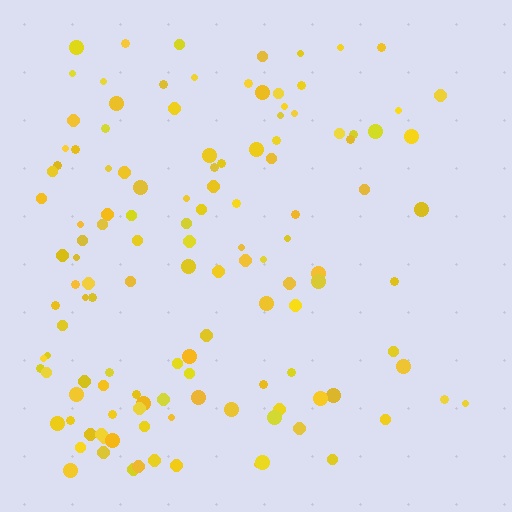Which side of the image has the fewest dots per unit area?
The right.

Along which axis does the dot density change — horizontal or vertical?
Horizontal.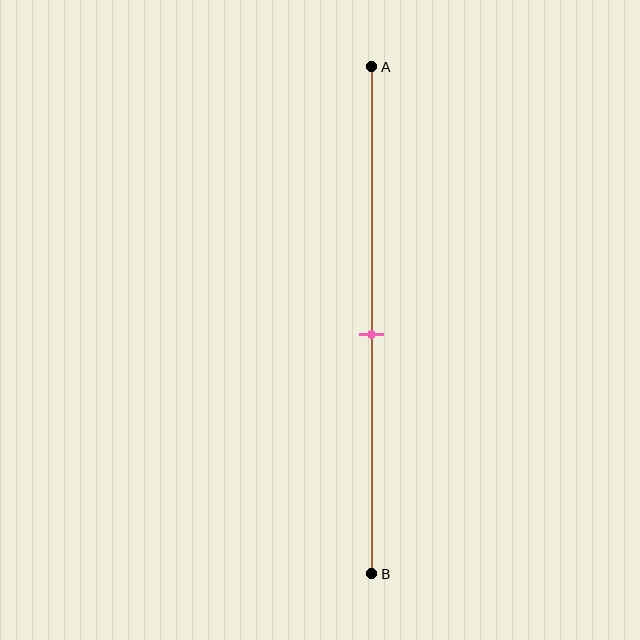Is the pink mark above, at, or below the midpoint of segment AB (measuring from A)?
The pink mark is approximately at the midpoint of segment AB.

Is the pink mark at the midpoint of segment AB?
Yes, the mark is approximately at the midpoint.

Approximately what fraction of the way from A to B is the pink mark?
The pink mark is approximately 55% of the way from A to B.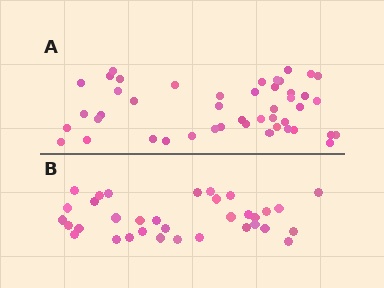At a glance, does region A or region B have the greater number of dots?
Region A (the top region) has more dots.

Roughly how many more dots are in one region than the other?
Region A has roughly 12 or so more dots than region B.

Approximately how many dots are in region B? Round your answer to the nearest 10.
About 30 dots. (The exact count is 34, which rounds to 30.)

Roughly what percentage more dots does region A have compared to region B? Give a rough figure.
About 35% more.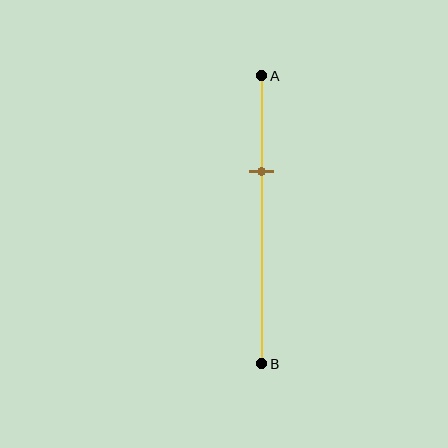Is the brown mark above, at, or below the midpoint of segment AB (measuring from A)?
The brown mark is above the midpoint of segment AB.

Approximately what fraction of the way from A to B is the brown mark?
The brown mark is approximately 35% of the way from A to B.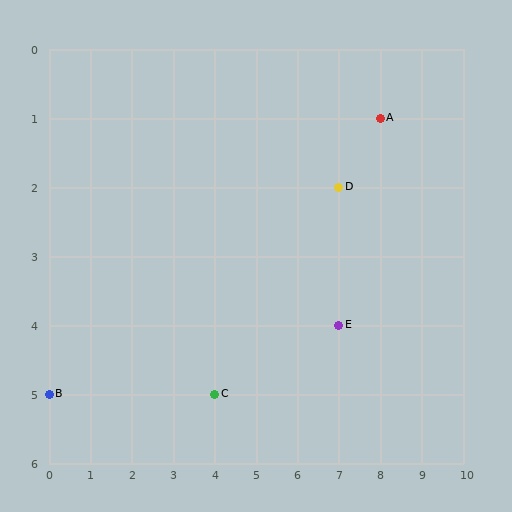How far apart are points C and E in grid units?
Points C and E are 3 columns and 1 row apart (about 3.2 grid units diagonally).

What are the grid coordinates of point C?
Point C is at grid coordinates (4, 5).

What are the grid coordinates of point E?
Point E is at grid coordinates (7, 4).